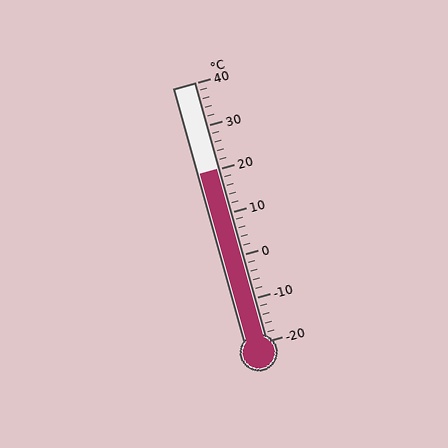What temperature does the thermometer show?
The thermometer shows approximately 20°C.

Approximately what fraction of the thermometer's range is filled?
The thermometer is filled to approximately 65% of its range.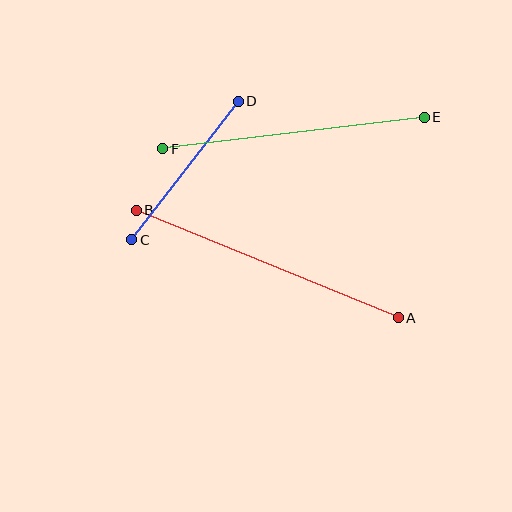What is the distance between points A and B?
The distance is approximately 283 pixels.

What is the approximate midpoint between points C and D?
The midpoint is at approximately (185, 171) pixels.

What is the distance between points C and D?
The distance is approximately 175 pixels.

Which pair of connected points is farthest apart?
Points A and B are farthest apart.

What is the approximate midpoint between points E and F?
The midpoint is at approximately (293, 133) pixels.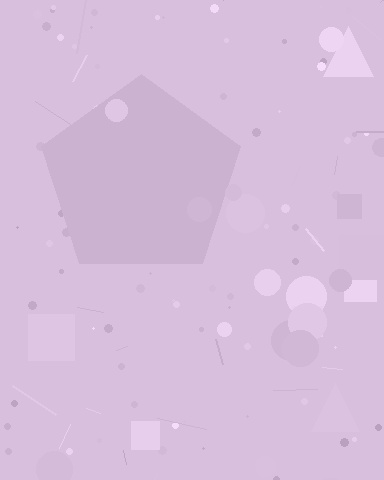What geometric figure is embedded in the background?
A pentagon is embedded in the background.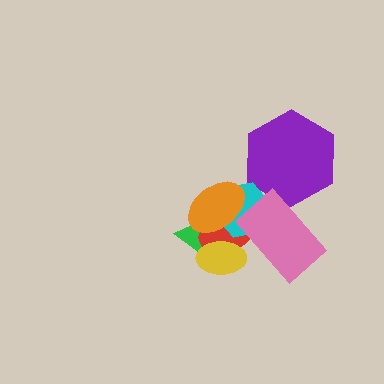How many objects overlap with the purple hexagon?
2 objects overlap with the purple hexagon.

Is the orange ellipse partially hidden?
No, no other shape covers it.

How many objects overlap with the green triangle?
4 objects overlap with the green triangle.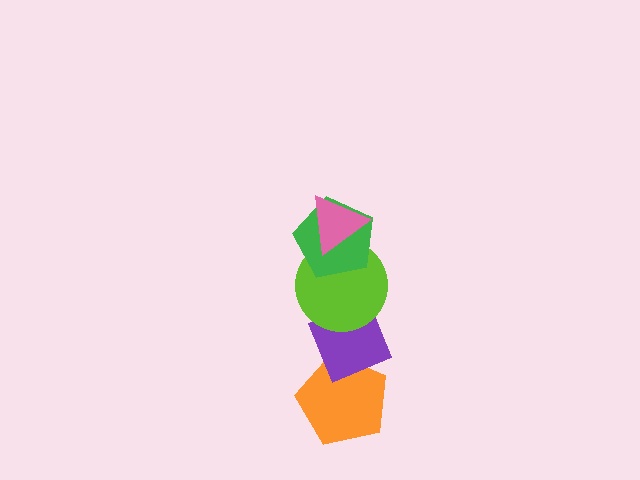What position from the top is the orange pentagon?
The orange pentagon is 5th from the top.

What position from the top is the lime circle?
The lime circle is 3rd from the top.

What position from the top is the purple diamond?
The purple diamond is 4th from the top.